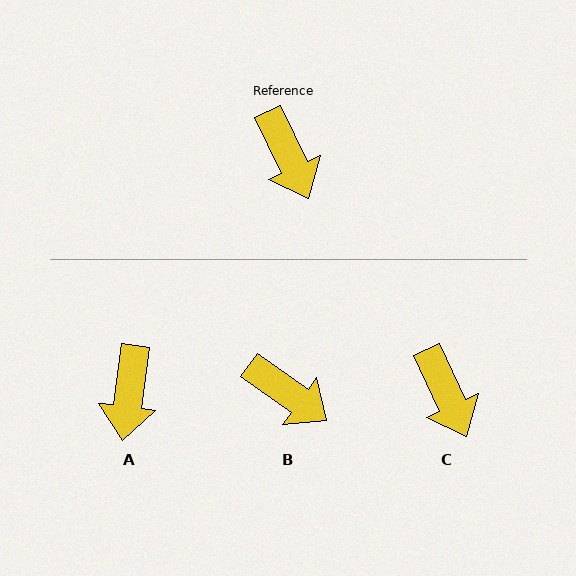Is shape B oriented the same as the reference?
No, it is off by about 29 degrees.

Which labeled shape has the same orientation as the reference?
C.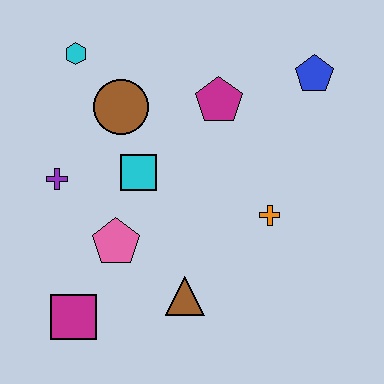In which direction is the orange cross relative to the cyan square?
The orange cross is to the right of the cyan square.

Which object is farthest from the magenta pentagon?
The magenta square is farthest from the magenta pentagon.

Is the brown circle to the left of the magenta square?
No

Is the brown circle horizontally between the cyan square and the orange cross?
No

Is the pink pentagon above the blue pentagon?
No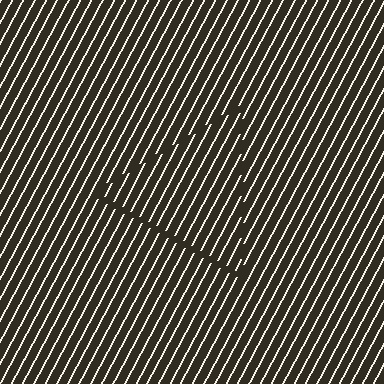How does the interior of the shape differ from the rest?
The interior of the shape contains the same grating, shifted by half a period — the contour is defined by the phase discontinuity where line-ends from the inner and outer gratings abut.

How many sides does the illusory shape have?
3 sides — the line-ends trace a triangle.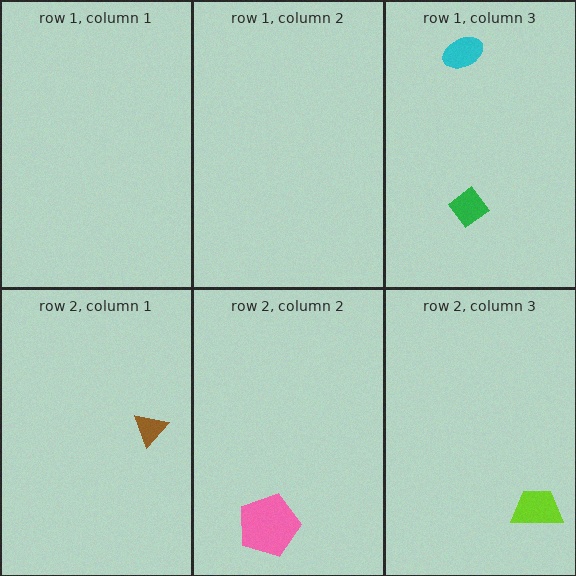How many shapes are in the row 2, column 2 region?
1.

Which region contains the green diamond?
The row 1, column 3 region.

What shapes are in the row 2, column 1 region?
The brown triangle.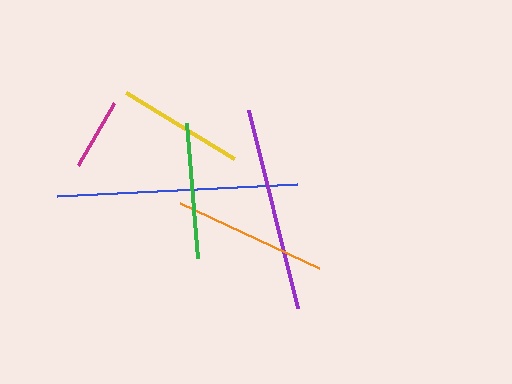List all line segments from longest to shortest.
From longest to shortest: blue, purple, orange, green, yellow, magenta.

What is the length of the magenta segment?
The magenta segment is approximately 72 pixels long.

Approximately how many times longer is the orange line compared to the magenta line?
The orange line is approximately 2.1 times the length of the magenta line.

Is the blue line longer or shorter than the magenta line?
The blue line is longer than the magenta line.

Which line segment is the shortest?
The magenta line is the shortest at approximately 72 pixels.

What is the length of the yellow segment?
The yellow segment is approximately 127 pixels long.